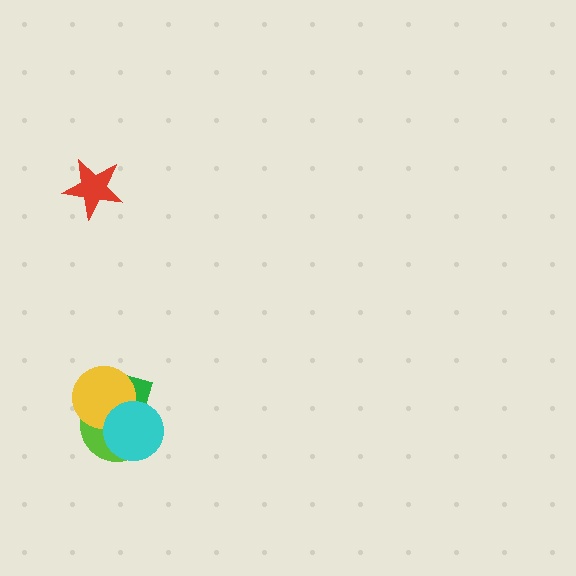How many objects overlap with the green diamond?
3 objects overlap with the green diamond.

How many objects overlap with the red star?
0 objects overlap with the red star.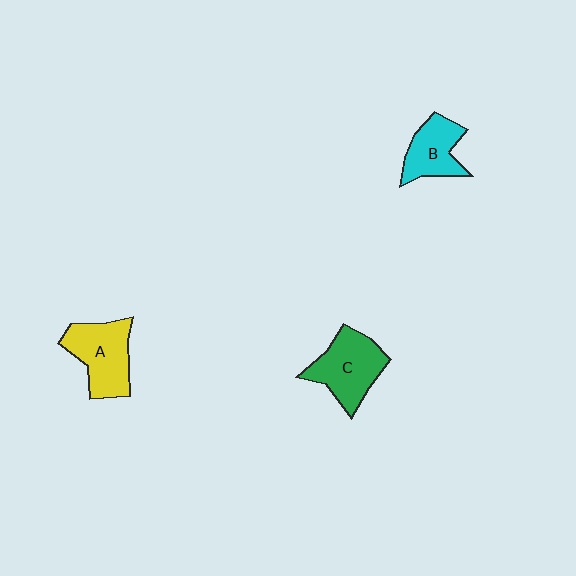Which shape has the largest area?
Shape C (green).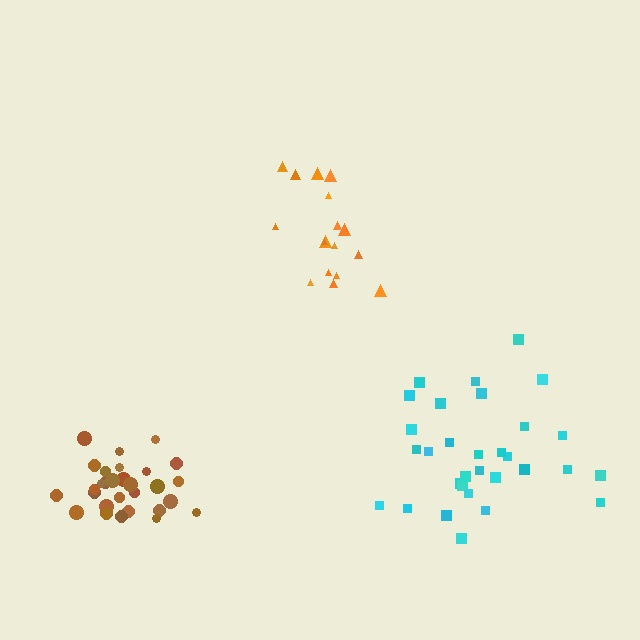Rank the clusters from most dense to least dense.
brown, orange, cyan.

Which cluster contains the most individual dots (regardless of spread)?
Cyan (32).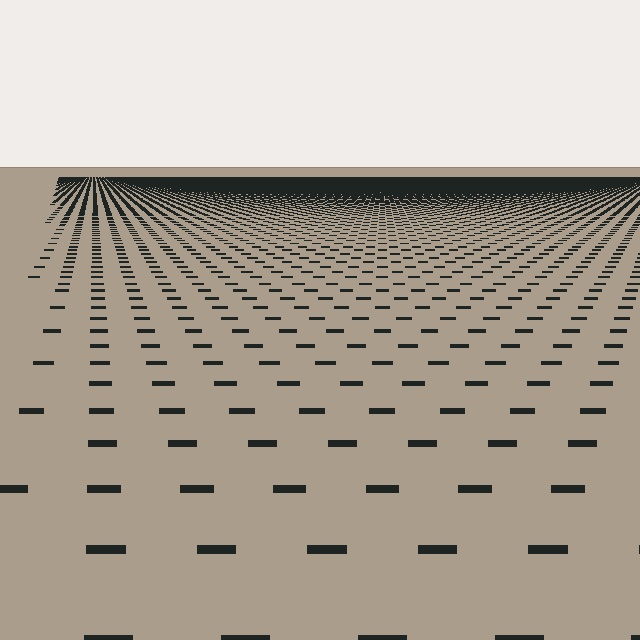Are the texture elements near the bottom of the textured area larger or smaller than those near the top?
Larger. Near the bottom, elements are closer to the viewer and appear at a bigger on-screen size.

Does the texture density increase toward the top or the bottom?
Density increases toward the top.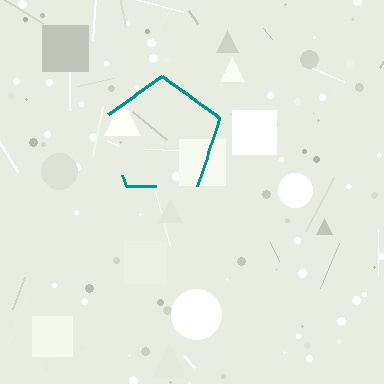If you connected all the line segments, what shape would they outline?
They would outline a pentagon.